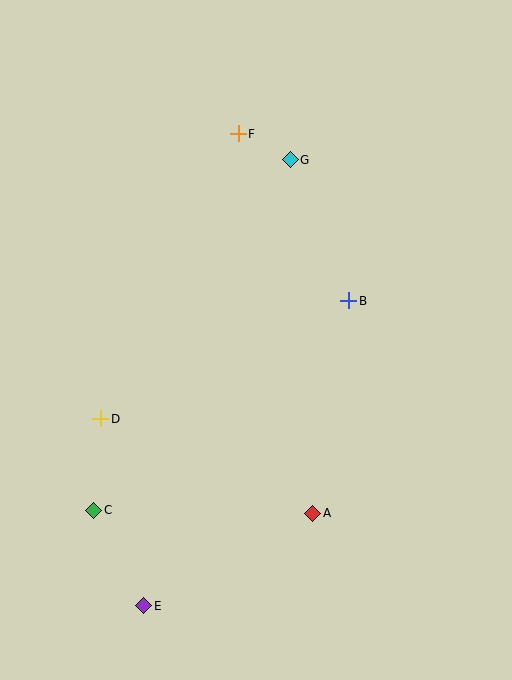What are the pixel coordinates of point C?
Point C is at (94, 510).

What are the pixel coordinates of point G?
Point G is at (290, 160).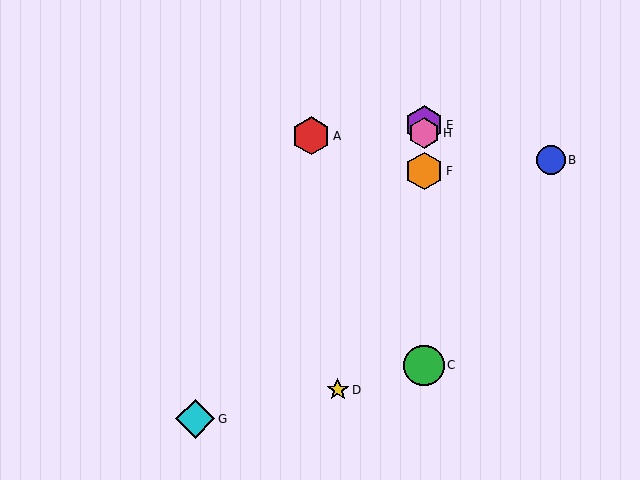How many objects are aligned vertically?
4 objects (C, E, F, H) are aligned vertically.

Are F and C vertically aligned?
Yes, both are at x≈424.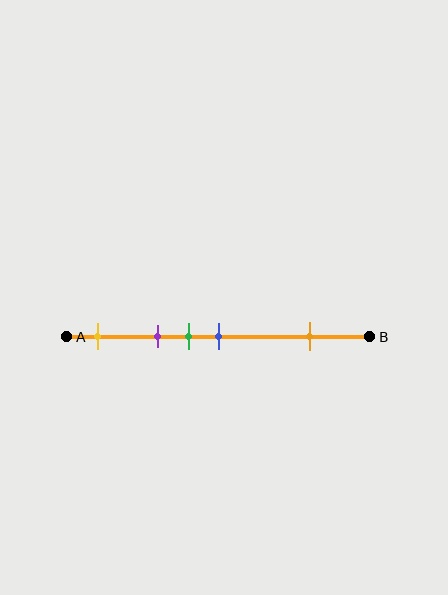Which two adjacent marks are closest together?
The green and blue marks are the closest adjacent pair.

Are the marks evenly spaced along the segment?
No, the marks are not evenly spaced.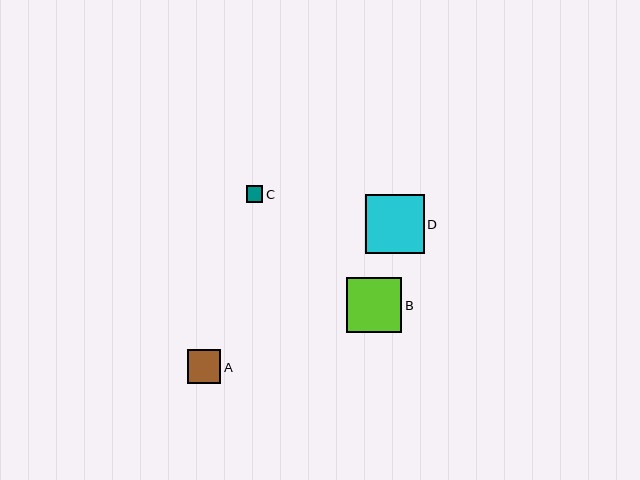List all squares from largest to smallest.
From largest to smallest: D, B, A, C.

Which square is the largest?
Square D is the largest with a size of approximately 59 pixels.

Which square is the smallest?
Square C is the smallest with a size of approximately 17 pixels.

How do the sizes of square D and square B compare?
Square D and square B are approximately the same size.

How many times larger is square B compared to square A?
Square B is approximately 1.6 times the size of square A.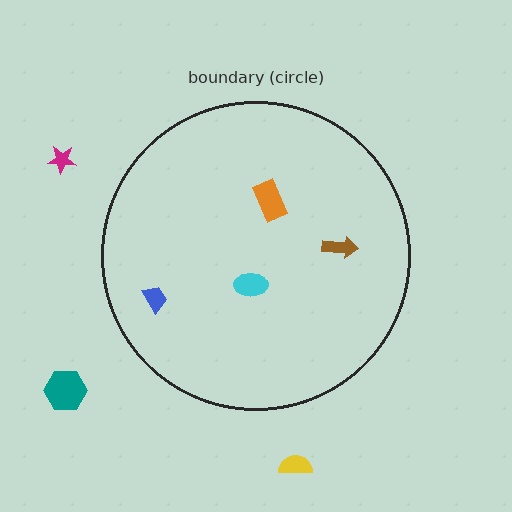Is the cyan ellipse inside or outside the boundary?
Inside.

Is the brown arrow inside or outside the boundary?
Inside.